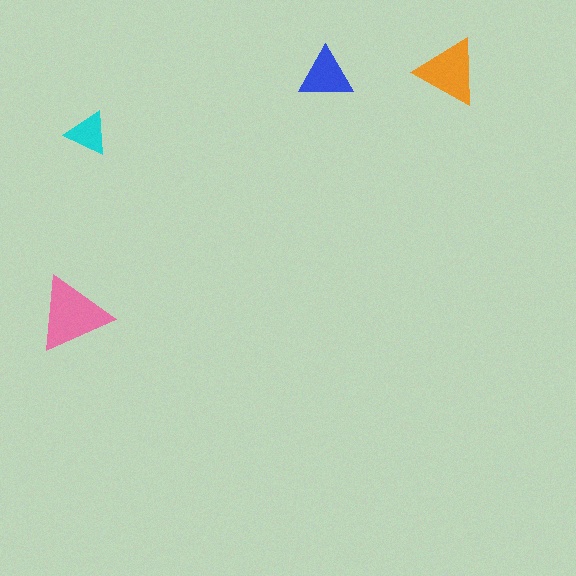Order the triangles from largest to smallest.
the pink one, the orange one, the blue one, the cyan one.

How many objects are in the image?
There are 4 objects in the image.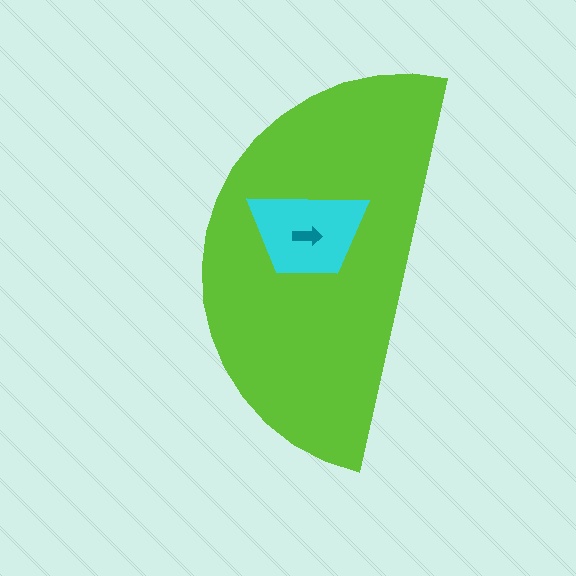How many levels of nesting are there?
3.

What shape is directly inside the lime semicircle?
The cyan trapezoid.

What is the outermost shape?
The lime semicircle.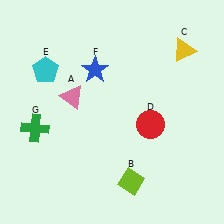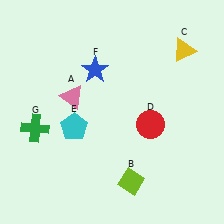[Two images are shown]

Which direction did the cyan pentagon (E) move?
The cyan pentagon (E) moved down.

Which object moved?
The cyan pentagon (E) moved down.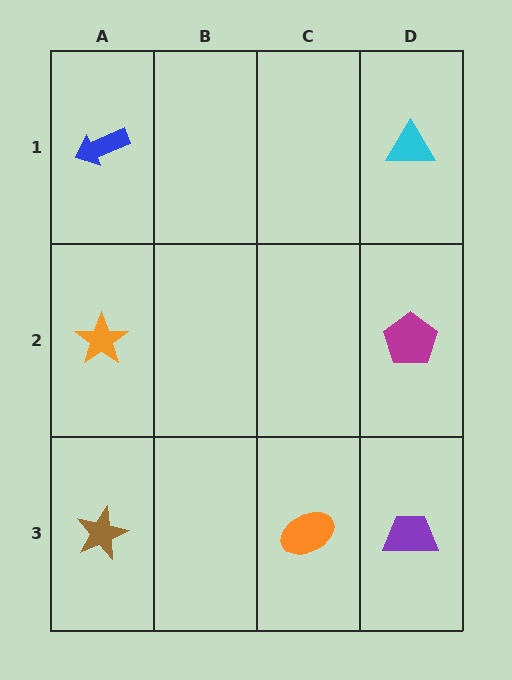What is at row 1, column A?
A blue arrow.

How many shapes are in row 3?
3 shapes.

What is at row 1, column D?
A cyan triangle.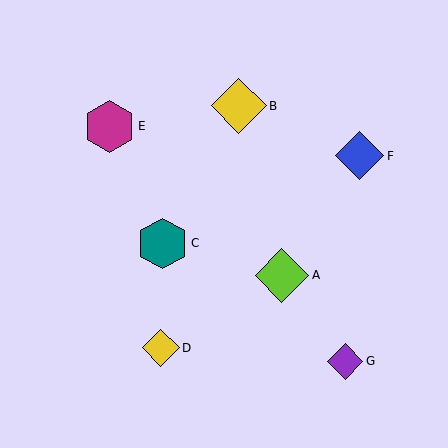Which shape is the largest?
The yellow diamond (labeled B) is the largest.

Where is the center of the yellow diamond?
The center of the yellow diamond is at (239, 106).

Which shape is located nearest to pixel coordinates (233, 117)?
The yellow diamond (labeled B) at (239, 106) is nearest to that location.